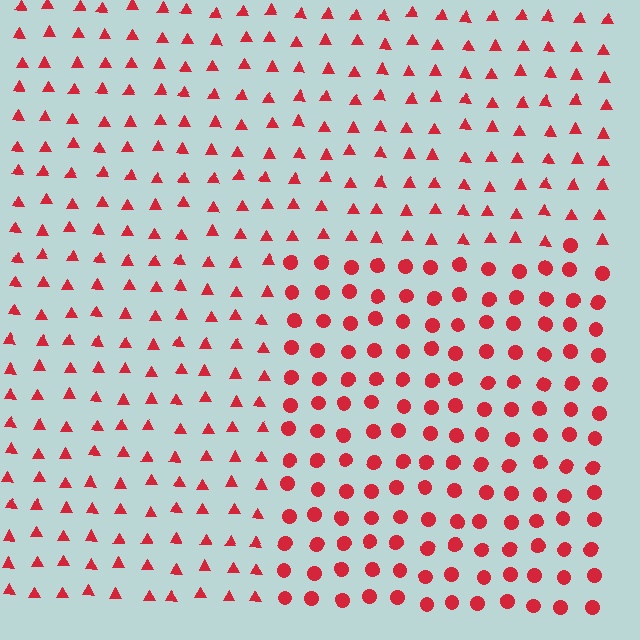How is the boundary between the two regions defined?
The boundary is defined by a change in element shape: circles inside vs. triangles outside. All elements share the same color and spacing.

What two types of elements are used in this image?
The image uses circles inside the rectangle region and triangles outside it.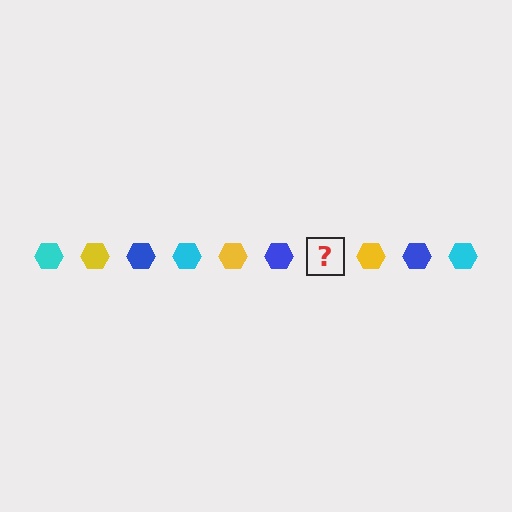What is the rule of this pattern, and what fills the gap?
The rule is that the pattern cycles through cyan, yellow, blue hexagons. The gap should be filled with a cyan hexagon.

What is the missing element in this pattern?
The missing element is a cyan hexagon.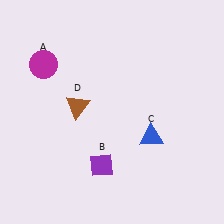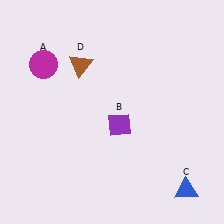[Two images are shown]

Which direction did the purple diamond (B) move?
The purple diamond (B) moved up.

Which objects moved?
The objects that moved are: the purple diamond (B), the blue triangle (C), the brown triangle (D).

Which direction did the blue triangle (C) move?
The blue triangle (C) moved down.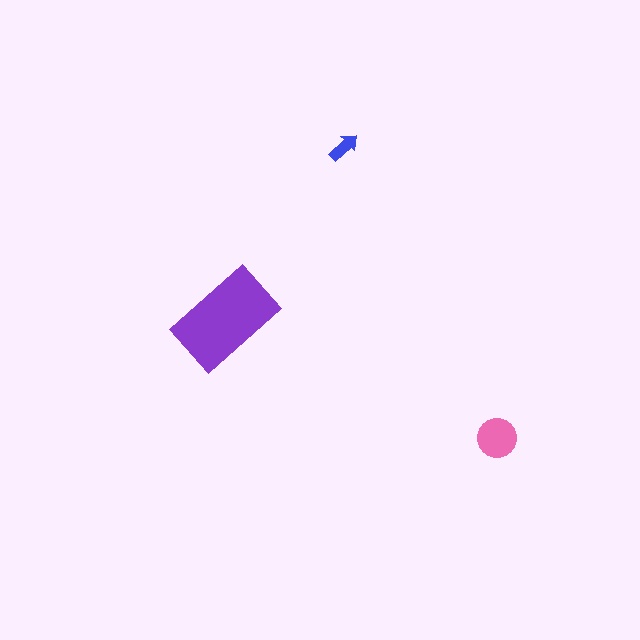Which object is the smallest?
The blue arrow.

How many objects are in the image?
There are 3 objects in the image.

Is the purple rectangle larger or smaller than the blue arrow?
Larger.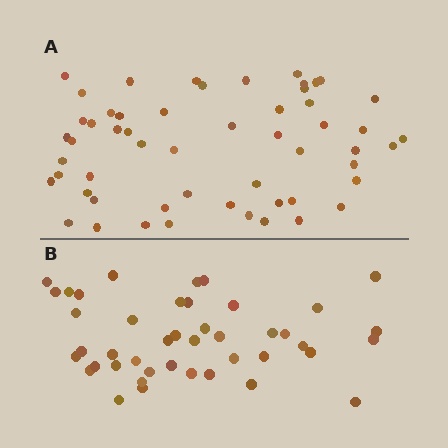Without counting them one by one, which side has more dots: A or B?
Region A (the top region) has more dots.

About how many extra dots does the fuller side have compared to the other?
Region A has roughly 12 or so more dots than region B.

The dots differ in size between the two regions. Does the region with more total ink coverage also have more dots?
No. Region B has more total ink coverage because its dots are larger, but region A actually contains more individual dots. Total area can be misleading — the number of items is what matters here.